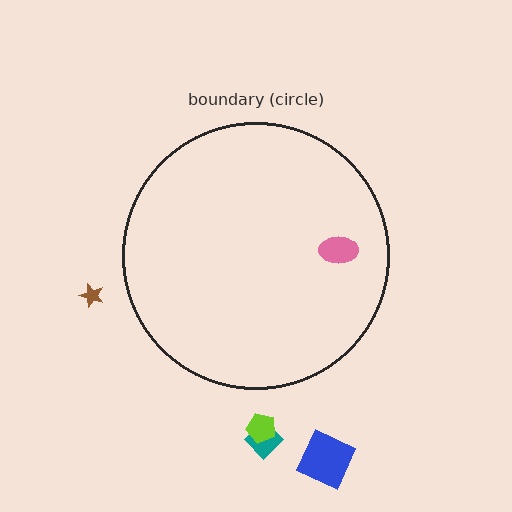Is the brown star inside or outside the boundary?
Outside.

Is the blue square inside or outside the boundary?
Outside.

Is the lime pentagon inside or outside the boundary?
Outside.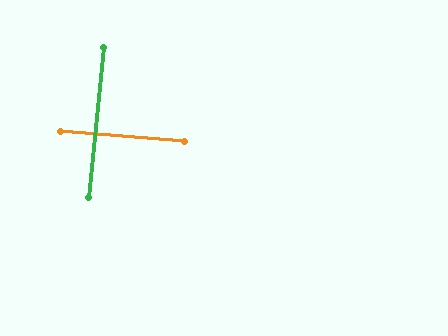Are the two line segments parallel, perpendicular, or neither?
Perpendicular — they meet at approximately 89°.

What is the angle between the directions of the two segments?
Approximately 89 degrees.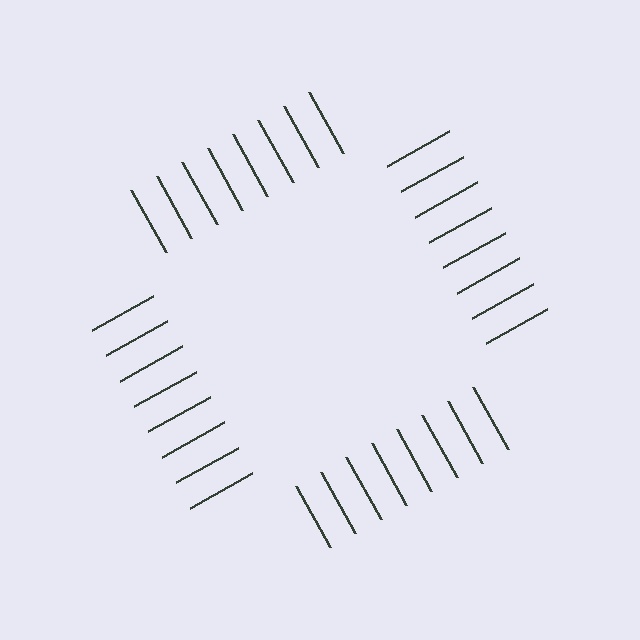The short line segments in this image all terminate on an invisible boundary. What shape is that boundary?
An illusory square — the line segments terminate on its edges but no continuous stroke is drawn.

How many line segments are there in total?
32 — 8 along each of the 4 edges.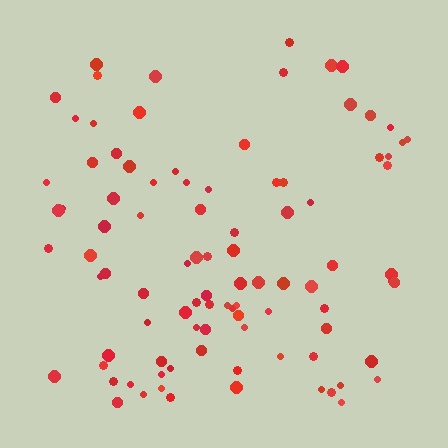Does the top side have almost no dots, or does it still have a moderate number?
Still a moderate number, just noticeably fewer than the bottom.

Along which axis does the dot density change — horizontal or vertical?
Vertical.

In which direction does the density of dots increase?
From top to bottom, with the bottom side densest.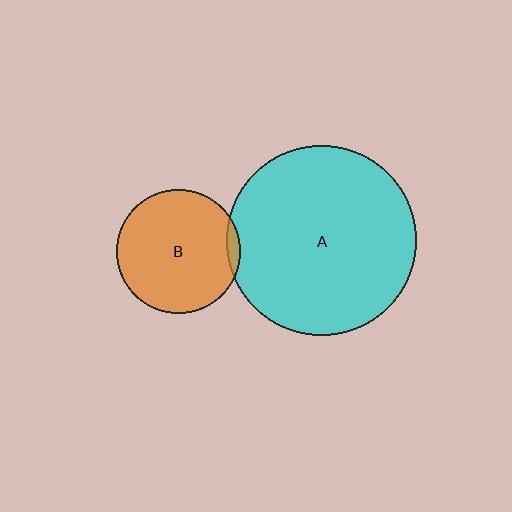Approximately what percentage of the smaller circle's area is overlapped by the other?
Approximately 5%.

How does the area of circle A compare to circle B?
Approximately 2.4 times.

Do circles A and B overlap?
Yes.